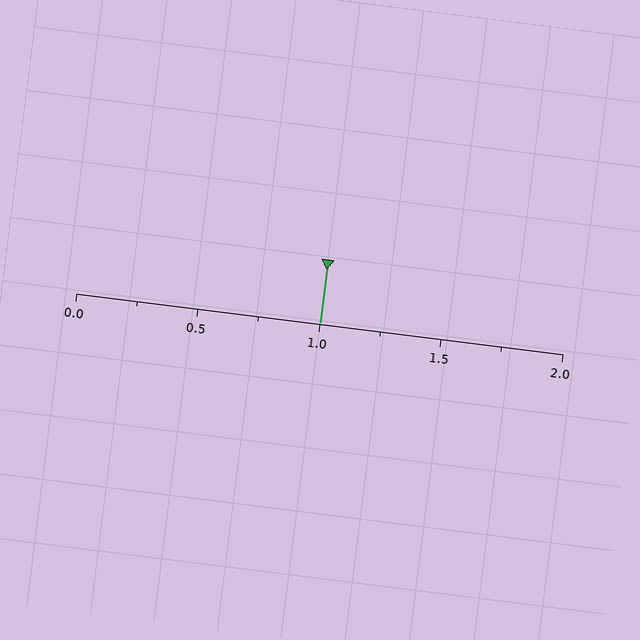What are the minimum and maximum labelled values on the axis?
The axis runs from 0.0 to 2.0.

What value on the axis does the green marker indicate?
The marker indicates approximately 1.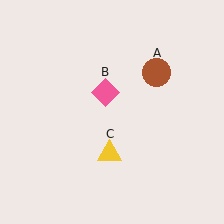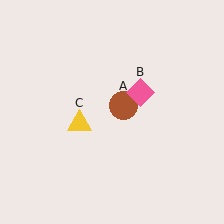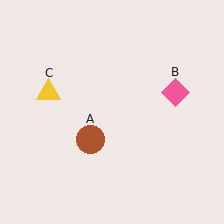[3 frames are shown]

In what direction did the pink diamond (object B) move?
The pink diamond (object B) moved right.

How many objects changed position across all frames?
3 objects changed position: brown circle (object A), pink diamond (object B), yellow triangle (object C).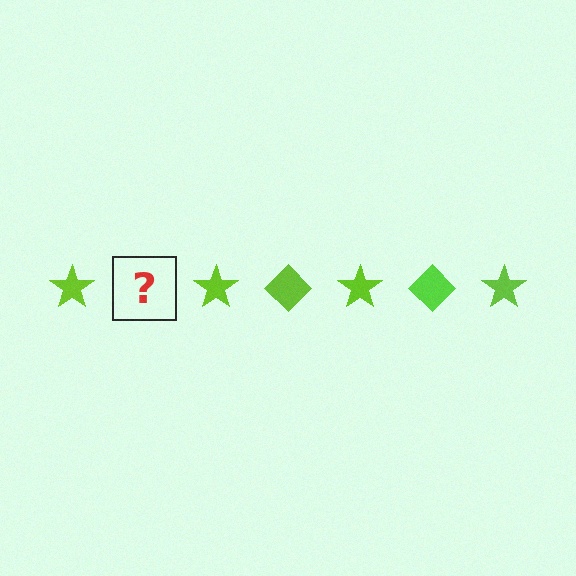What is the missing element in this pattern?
The missing element is a lime diamond.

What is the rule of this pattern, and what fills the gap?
The rule is that the pattern cycles through star, diamond shapes in lime. The gap should be filled with a lime diamond.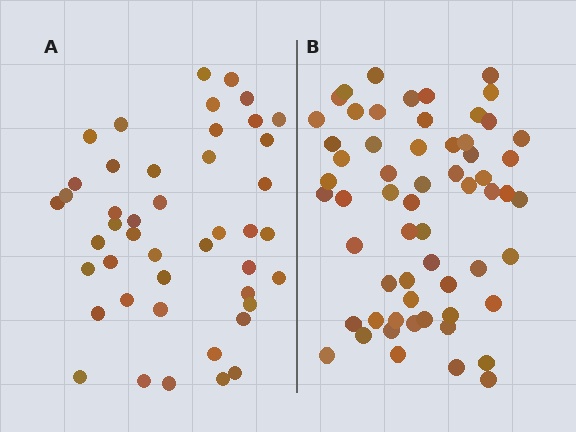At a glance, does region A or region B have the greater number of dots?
Region B (the right region) has more dots.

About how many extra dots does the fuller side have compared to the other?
Region B has approximately 15 more dots than region A.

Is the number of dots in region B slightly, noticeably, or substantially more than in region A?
Region B has noticeably more, but not dramatically so. The ratio is roughly 1.3 to 1.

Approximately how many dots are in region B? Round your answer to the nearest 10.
About 60 dots.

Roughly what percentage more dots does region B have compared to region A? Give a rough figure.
About 35% more.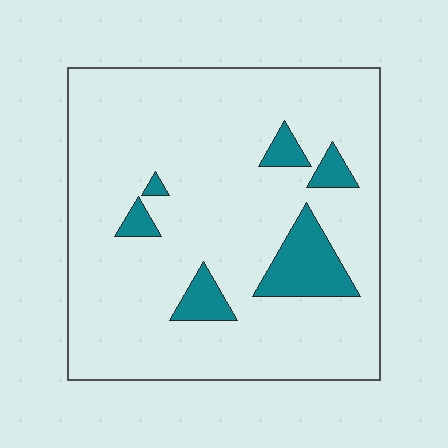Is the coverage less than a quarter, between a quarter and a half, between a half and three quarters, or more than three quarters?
Less than a quarter.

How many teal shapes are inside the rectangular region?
6.